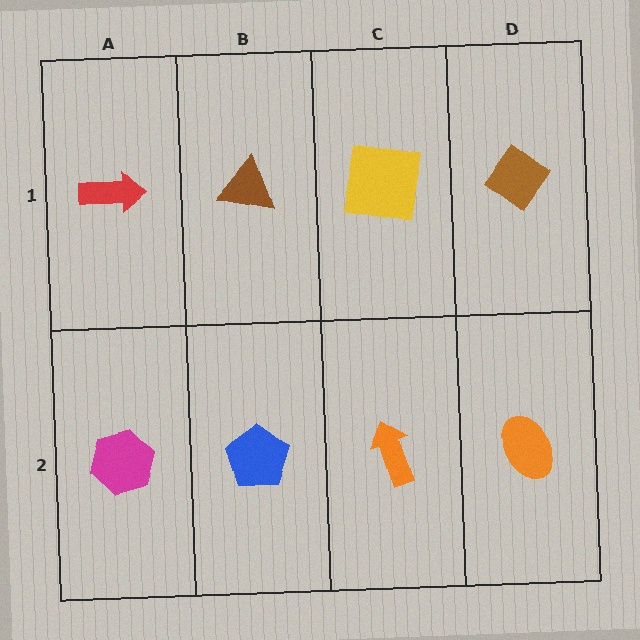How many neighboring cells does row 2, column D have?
2.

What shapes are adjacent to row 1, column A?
A magenta hexagon (row 2, column A), a brown triangle (row 1, column B).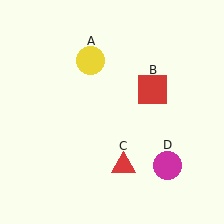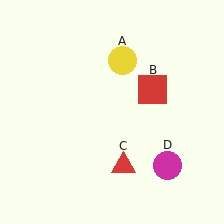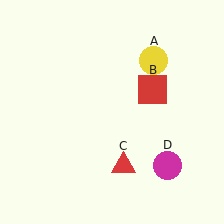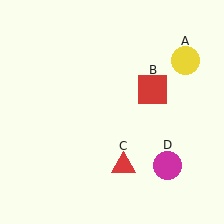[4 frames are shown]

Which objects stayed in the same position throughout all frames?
Red square (object B) and red triangle (object C) and magenta circle (object D) remained stationary.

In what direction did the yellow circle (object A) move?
The yellow circle (object A) moved right.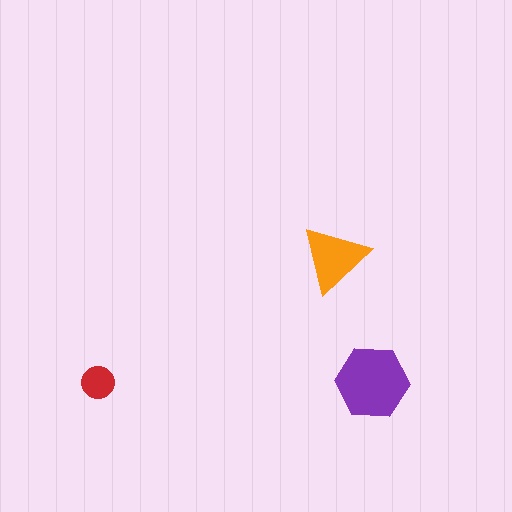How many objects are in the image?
There are 3 objects in the image.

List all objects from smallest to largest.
The red circle, the orange triangle, the purple hexagon.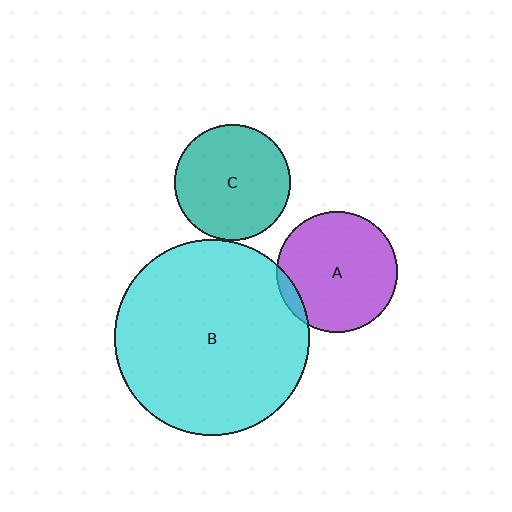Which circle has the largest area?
Circle B (cyan).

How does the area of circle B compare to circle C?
Approximately 2.8 times.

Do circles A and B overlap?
Yes.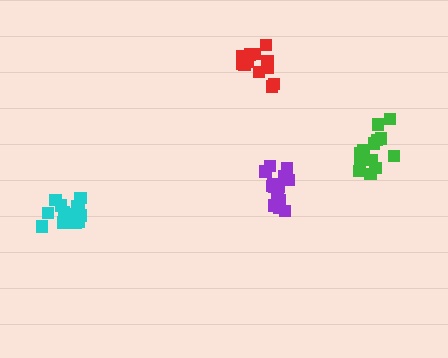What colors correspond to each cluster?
The clusters are colored: green, purple, red, cyan.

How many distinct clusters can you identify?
There are 4 distinct clusters.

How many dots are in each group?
Group 1: 15 dots, Group 2: 14 dots, Group 3: 13 dots, Group 4: 13 dots (55 total).